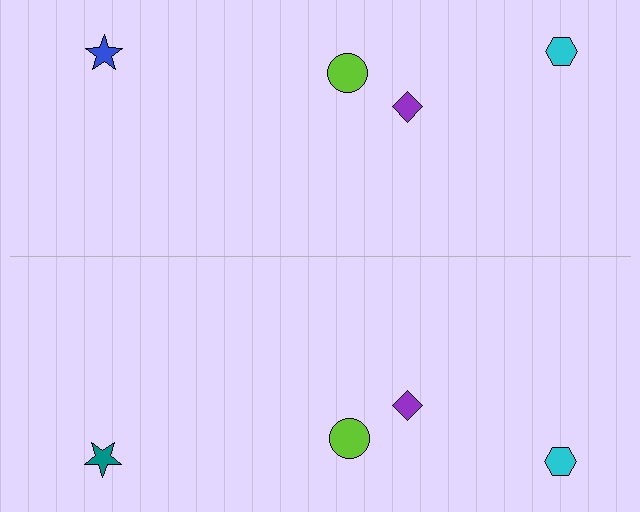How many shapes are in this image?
There are 8 shapes in this image.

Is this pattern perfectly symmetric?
No, the pattern is not perfectly symmetric. The teal star on the bottom side breaks the symmetry — its mirror counterpart is blue.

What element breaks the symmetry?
The teal star on the bottom side breaks the symmetry — its mirror counterpart is blue.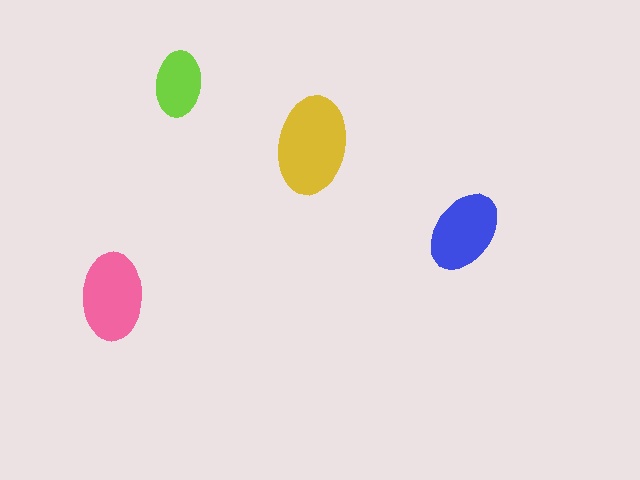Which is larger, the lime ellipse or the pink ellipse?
The pink one.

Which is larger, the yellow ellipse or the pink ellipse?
The yellow one.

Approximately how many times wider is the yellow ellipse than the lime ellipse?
About 1.5 times wider.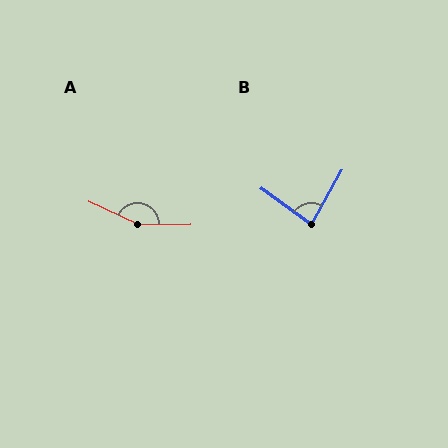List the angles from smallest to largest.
B (83°), A (154°).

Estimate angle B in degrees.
Approximately 83 degrees.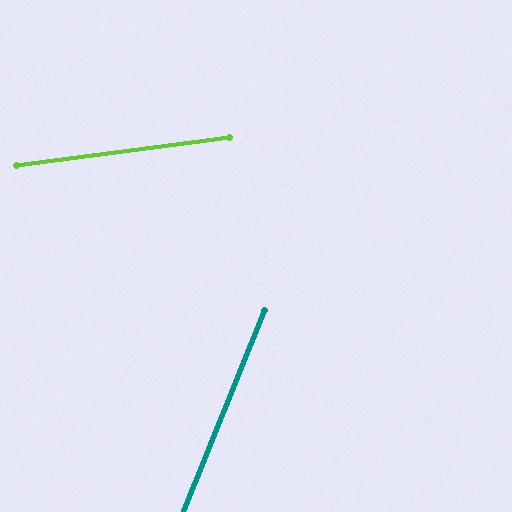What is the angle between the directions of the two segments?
Approximately 60 degrees.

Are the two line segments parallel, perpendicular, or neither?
Neither parallel nor perpendicular — they differ by about 60°.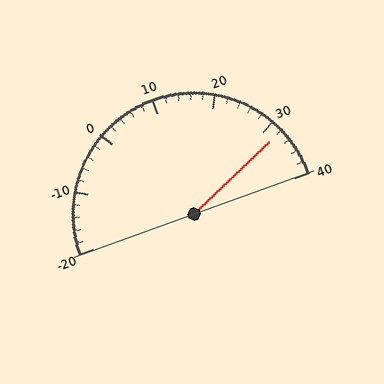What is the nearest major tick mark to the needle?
The nearest major tick mark is 30.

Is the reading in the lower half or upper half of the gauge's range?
The reading is in the upper half of the range (-20 to 40).